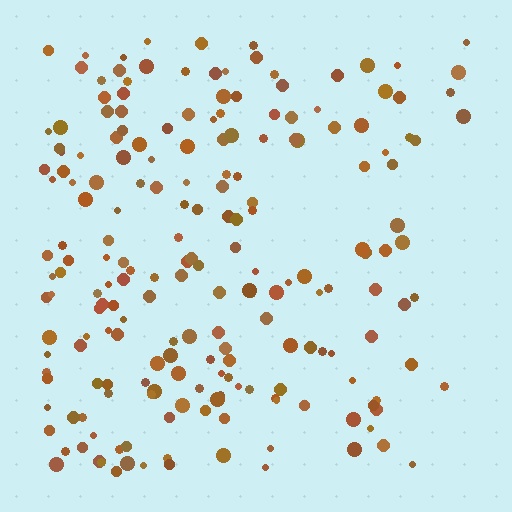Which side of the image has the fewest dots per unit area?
The right.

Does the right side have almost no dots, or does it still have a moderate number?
Still a moderate number, just noticeably fewer than the left.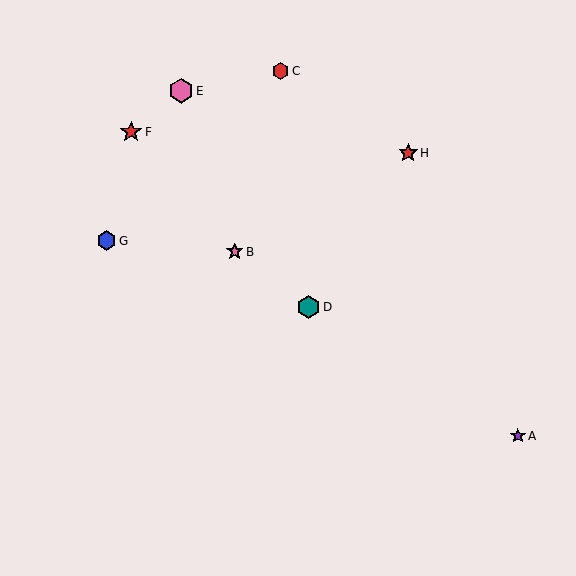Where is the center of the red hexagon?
The center of the red hexagon is at (281, 71).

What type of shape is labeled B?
Shape B is a pink star.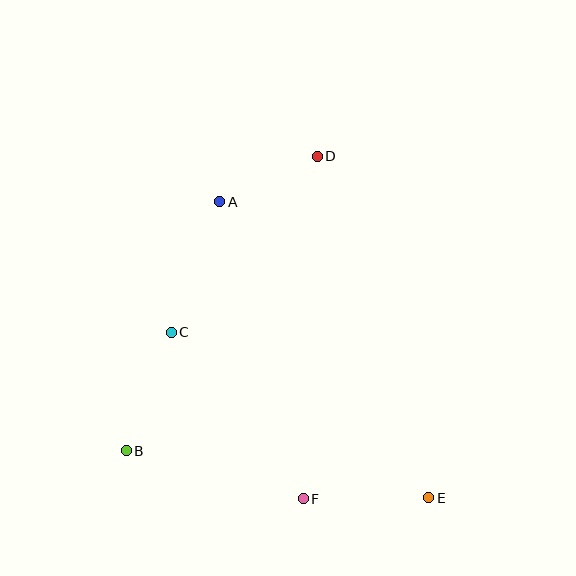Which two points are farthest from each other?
Points A and E are farthest from each other.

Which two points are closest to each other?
Points A and D are closest to each other.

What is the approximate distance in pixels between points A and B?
The distance between A and B is approximately 266 pixels.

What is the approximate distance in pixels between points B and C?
The distance between B and C is approximately 127 pixels.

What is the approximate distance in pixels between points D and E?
The distance between D and E is approximately 359 pixels.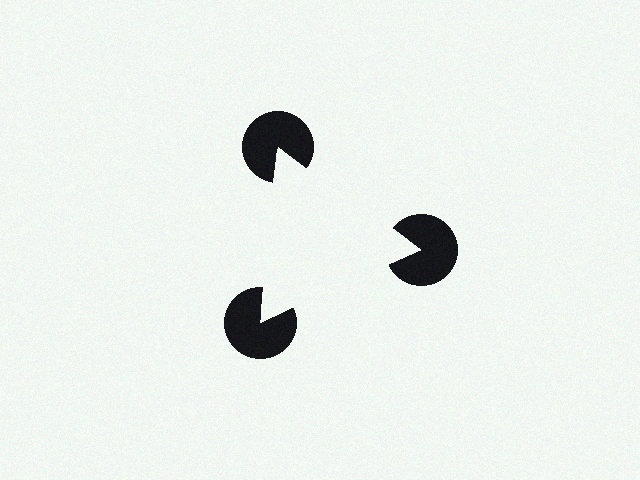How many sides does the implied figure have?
3 sides.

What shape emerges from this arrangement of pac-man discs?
An illusory triangle — its edges are inferred from the aligned wedge cuts in the pac-man discs, not physically drawn.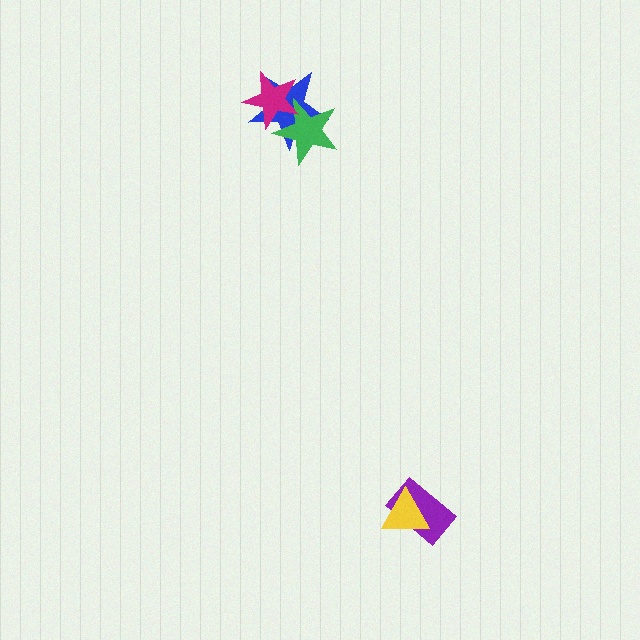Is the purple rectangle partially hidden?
Yes, it is partially covered by another shape.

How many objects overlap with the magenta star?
2 objects overlap with the magenta star.